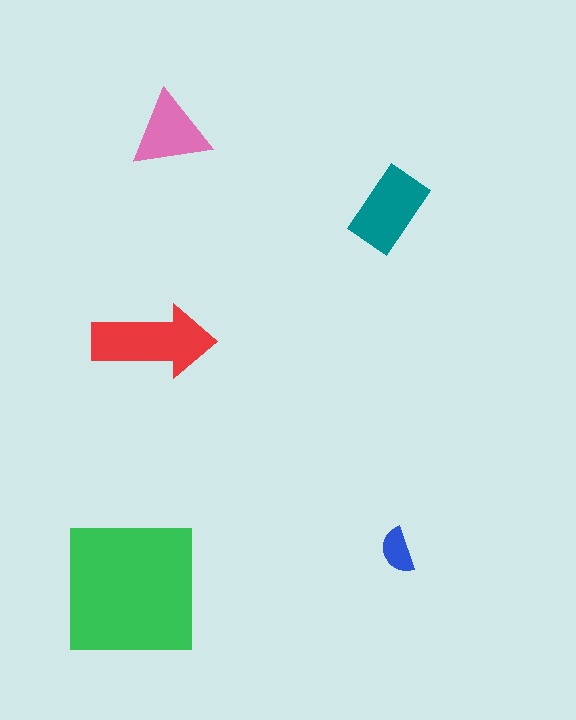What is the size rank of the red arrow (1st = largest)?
2nd.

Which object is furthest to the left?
The green square is leftmost.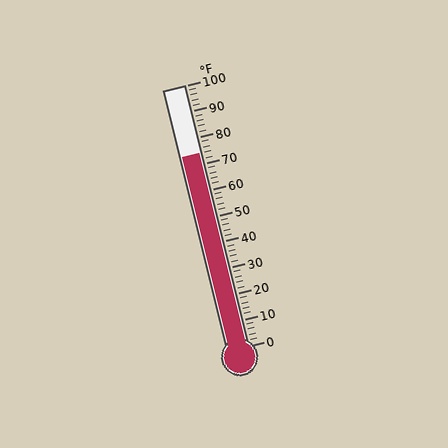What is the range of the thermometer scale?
The thermometer scale ranges from 0°F to 100°F.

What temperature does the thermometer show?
The thermometer shows approximately 74°F.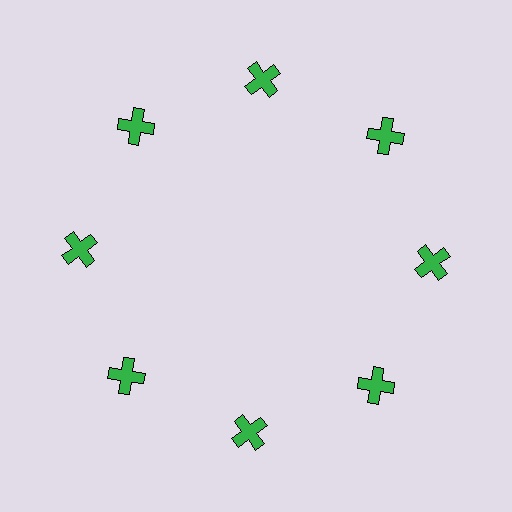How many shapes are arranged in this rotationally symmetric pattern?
There are 8 shapes, arranged in 8 groups of 1.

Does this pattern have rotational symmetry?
Yes, this pattern has 8-fold rotational symmetry. It looks the same after rotating 45 degrees around the center.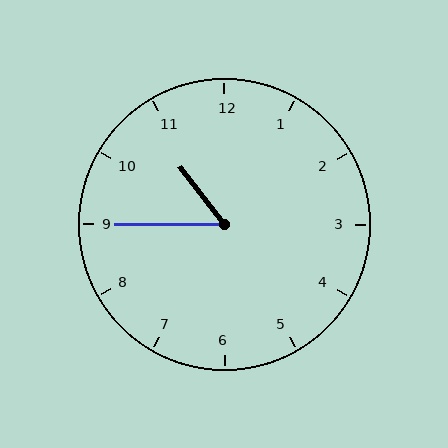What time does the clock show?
10:45.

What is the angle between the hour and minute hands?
Approximately 52 degrees.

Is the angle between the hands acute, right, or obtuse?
It is acute.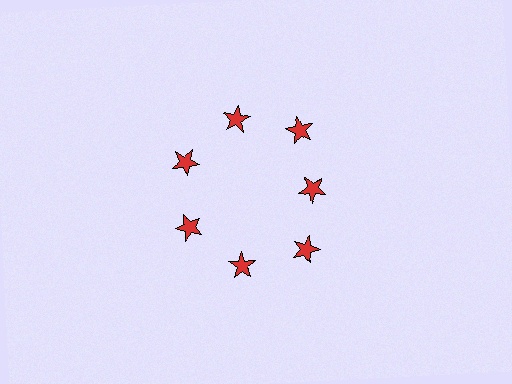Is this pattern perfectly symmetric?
No. The 7 red stars are arranged in a ring, but one element near the 3 o'clock position is pulled inward toward the center, breaking the 7-fold rotational symmetry.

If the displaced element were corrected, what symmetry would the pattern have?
It would have 7-fold rotational symmetry — the pattern would map onto itself every 51 degrees.